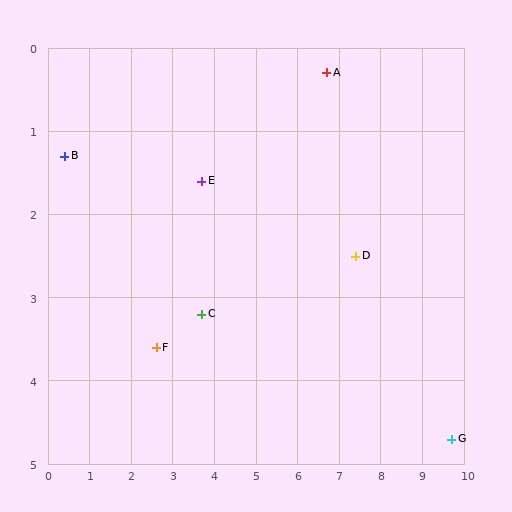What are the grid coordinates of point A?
Point A is at approximately (6.7, 0.3).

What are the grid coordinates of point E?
Point E is at approximately (3.7, 1.6).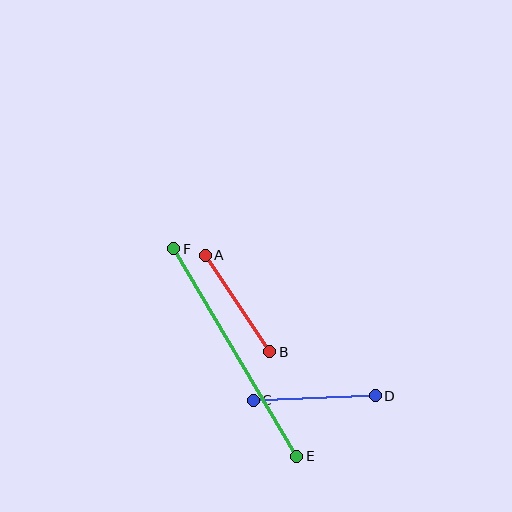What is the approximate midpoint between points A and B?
The midpoint is at approximately (237, 303) pixels.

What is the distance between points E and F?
The distance is approximately 242 pixels.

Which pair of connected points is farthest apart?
Points E and F are farthest apart.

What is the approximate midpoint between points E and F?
The midpoint is at approximately (235, 352) pixels.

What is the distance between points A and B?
The distance is approximately 116 pixels.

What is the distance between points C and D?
The distance is approximately 122 pixels.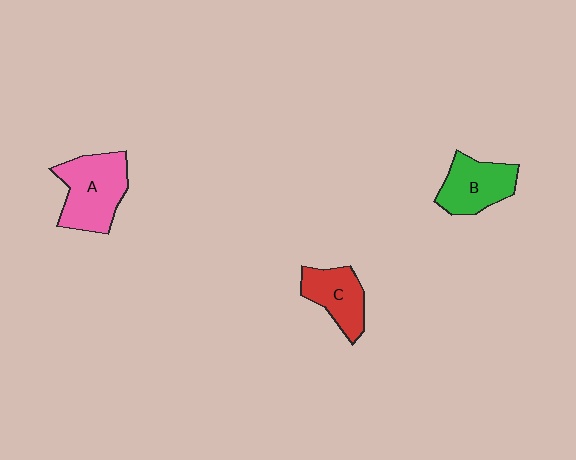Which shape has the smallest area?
Shape C (red).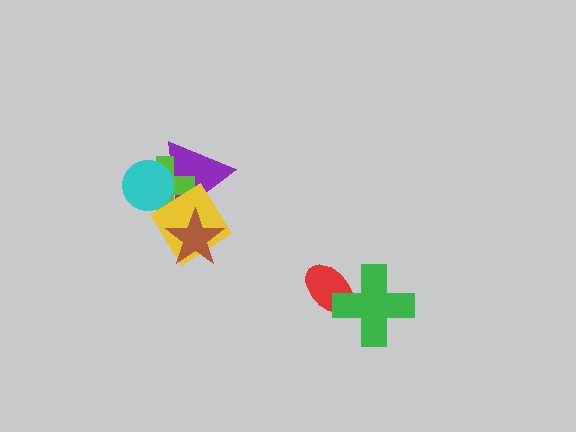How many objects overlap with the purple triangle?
4 objects overlap with the purple triangle.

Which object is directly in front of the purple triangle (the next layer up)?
The lime cross is directly in front of the purple triangle.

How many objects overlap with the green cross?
1 object overlaps with the green cross.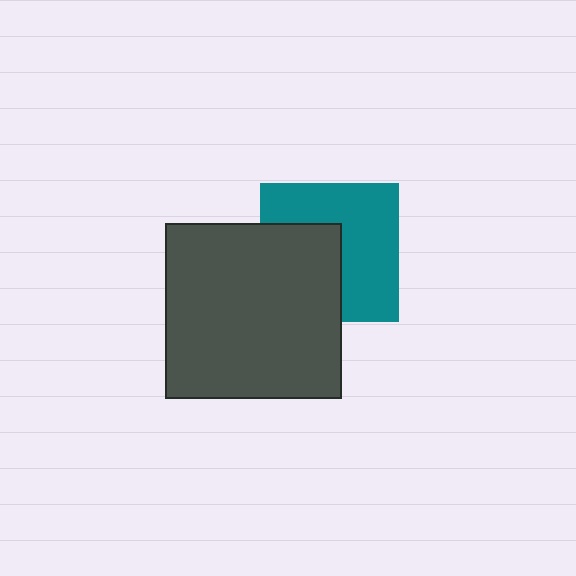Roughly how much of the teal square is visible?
About half of it is visible (roughly 58%).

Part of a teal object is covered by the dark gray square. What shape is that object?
It is a square.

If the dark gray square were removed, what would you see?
You would see the complete teal square.